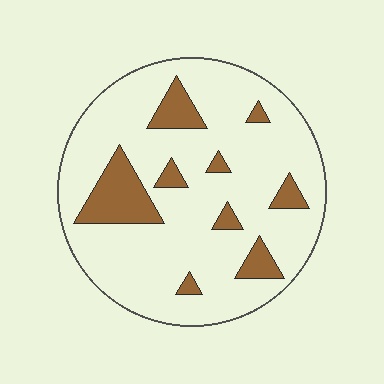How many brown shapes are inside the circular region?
9.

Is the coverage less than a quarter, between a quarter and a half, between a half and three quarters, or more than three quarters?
Less than a quarter.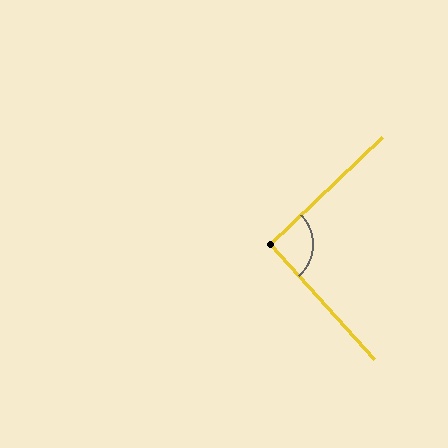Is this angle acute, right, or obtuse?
It is approximately a right angle.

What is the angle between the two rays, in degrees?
Approximately 91 degrees.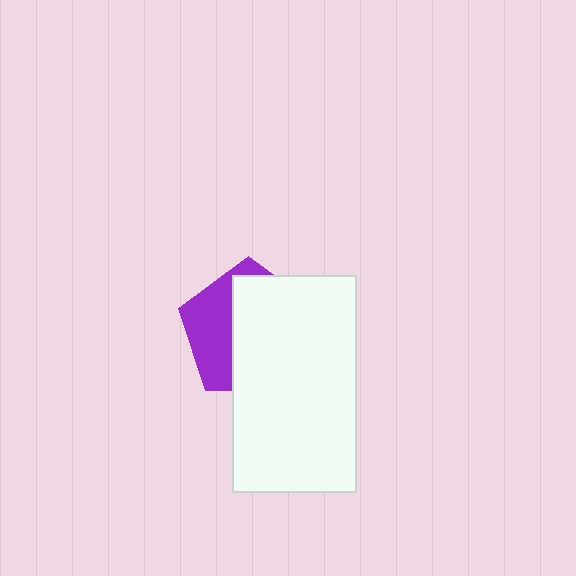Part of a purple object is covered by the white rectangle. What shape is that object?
It is a pentagon.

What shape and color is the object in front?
The object in front is a white rectangle.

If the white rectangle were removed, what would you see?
You would see the complete purple pentagon.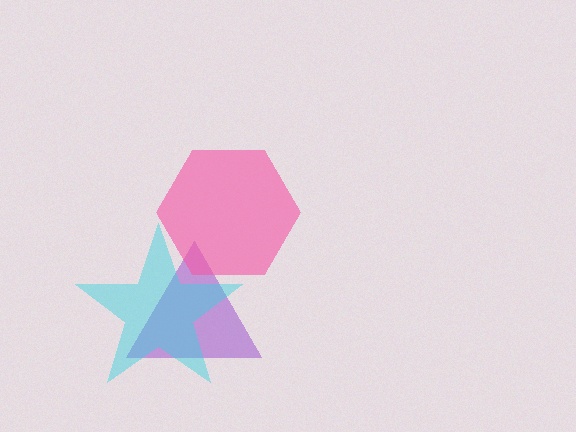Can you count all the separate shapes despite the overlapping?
Yes, there are 3 separate shapes.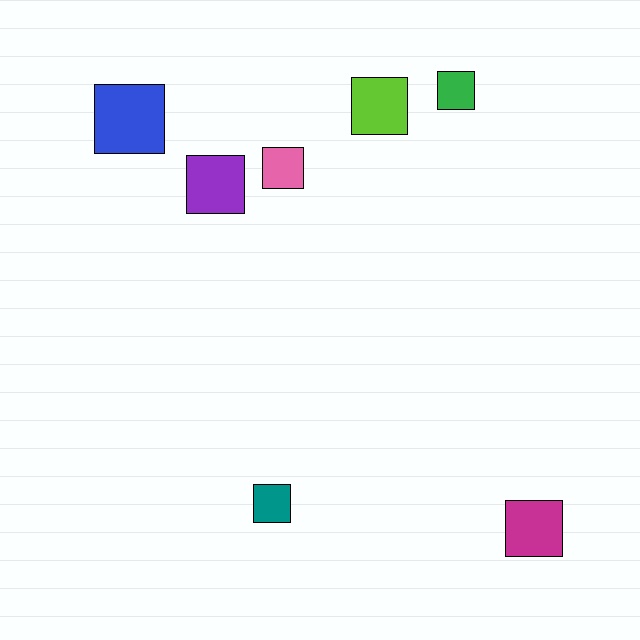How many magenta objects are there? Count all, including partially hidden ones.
There is 1 magenta object.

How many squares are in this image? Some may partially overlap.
There are 7 squares.